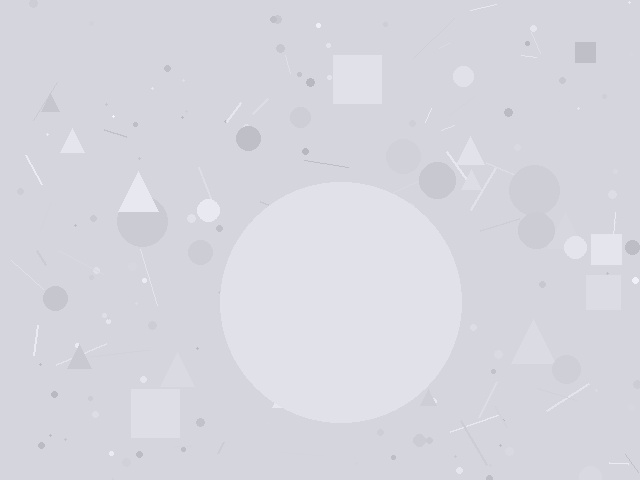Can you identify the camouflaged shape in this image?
The camouflaged shape is a circle.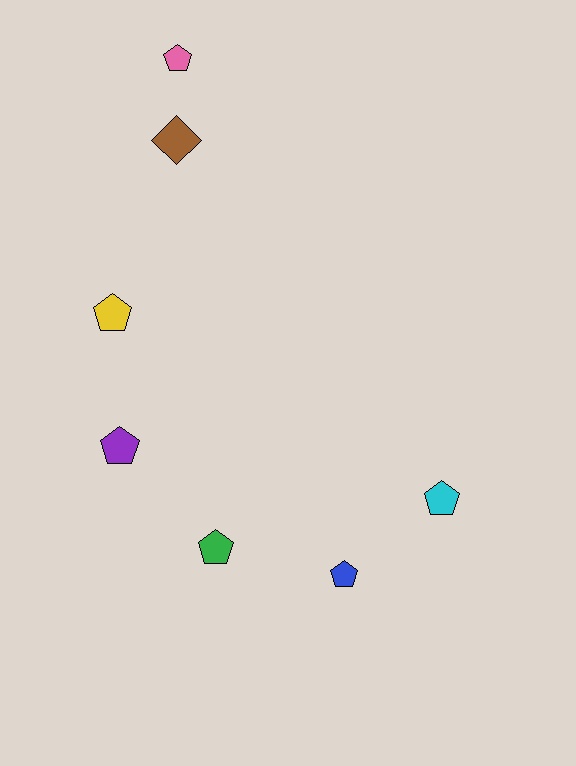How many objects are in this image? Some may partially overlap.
There are 7 objects.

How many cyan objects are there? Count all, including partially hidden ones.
There is 1 cyan object.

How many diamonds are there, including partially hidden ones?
There is 1 diamond.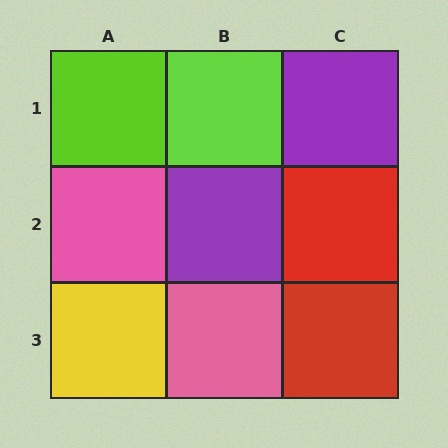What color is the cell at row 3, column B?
Pink.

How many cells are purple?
2 cells are purple.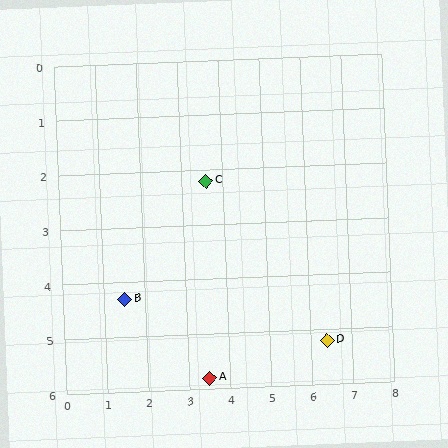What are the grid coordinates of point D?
Point D is at approximately (6.4, 5.2).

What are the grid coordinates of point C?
Point C is at approximately (3.6, 2.2).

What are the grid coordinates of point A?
Point A is at approximately (3.5, 5.8).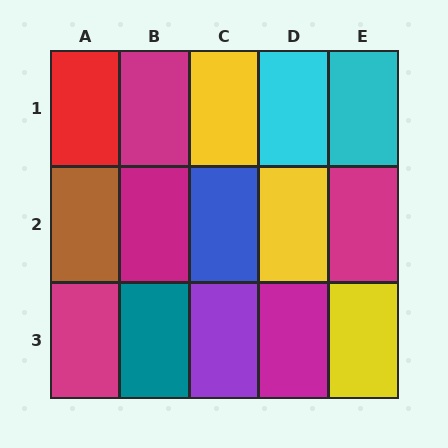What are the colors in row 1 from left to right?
Red, magenta, yellow, cyan, cyan.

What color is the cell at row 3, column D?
Magenta.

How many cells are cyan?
2 cells are cyan.